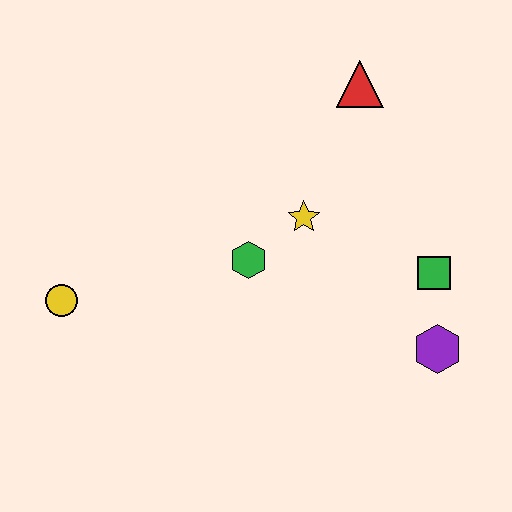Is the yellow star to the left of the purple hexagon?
Yes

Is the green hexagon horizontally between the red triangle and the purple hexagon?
No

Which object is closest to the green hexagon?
The yellow star is closest to the green hexagon.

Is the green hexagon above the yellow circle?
Yes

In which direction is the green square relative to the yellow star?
The green square is to the right of the yellow star.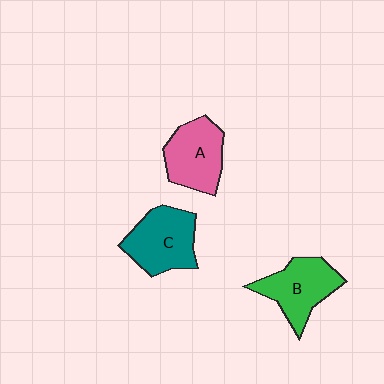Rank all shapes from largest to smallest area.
From largest to smallest: C (teal), B (green), A (pink).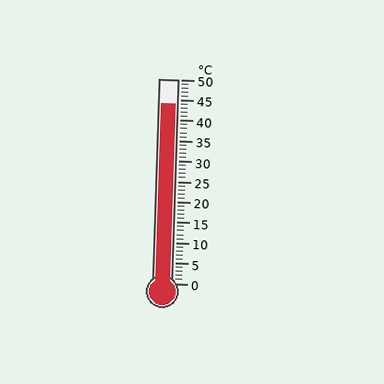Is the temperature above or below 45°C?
The temperature is below 45°C.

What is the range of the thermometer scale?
The thermometer scale ranges from 0°C to 50°C.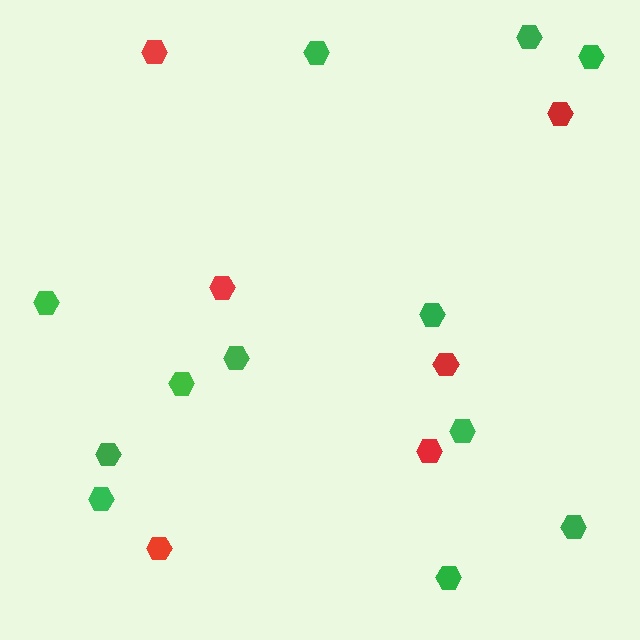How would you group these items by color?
There are 2 groups: one group of green hexagons (12) and one group of red hexagons (6).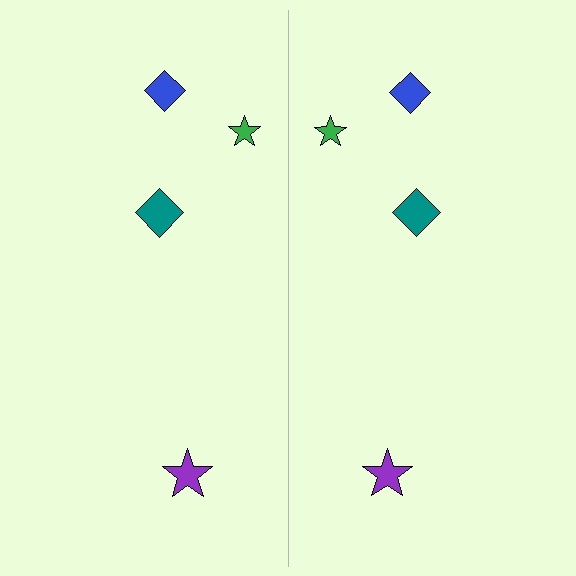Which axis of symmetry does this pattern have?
The pattern has a vertical axis of symmetry running through the center of the image.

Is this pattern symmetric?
Yes, this pattern has bilateral (reflection) symmetry.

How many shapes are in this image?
There are 8 shapes in this image.